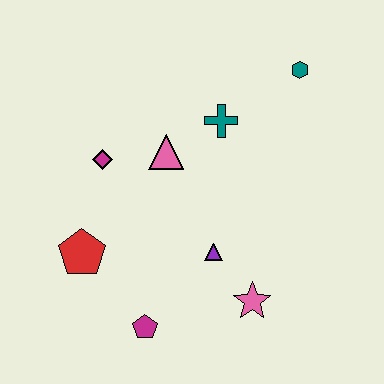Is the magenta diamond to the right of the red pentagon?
Yes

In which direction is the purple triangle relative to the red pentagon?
The purple triangle is to the right of the red pentagon.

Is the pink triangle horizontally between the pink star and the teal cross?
No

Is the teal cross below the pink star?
No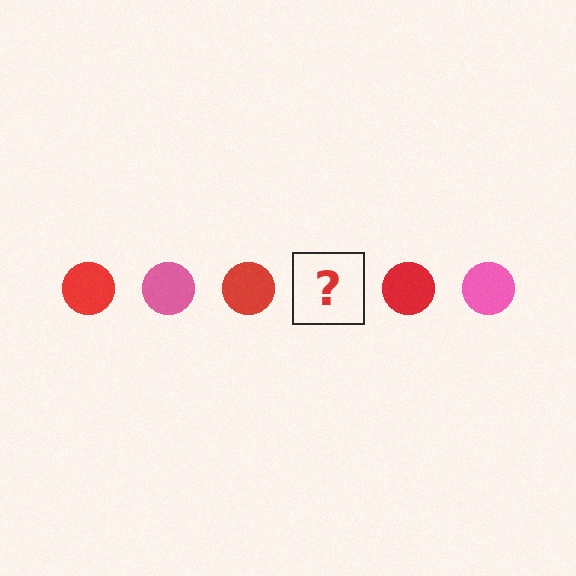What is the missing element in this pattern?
The missing element is a pink circle.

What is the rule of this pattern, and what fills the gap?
The rule is that the pattern cycles through red, pink circles. The gap should be filled with a pink circle.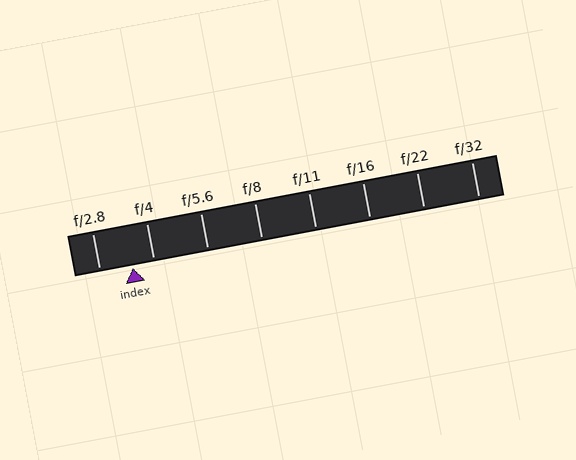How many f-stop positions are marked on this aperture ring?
There are 8 f-stop positions marked.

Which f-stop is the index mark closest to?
The index mark is closest to f/4.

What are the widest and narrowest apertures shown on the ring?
The widest aperture shown is f/2.8 and the narrowest is f/32.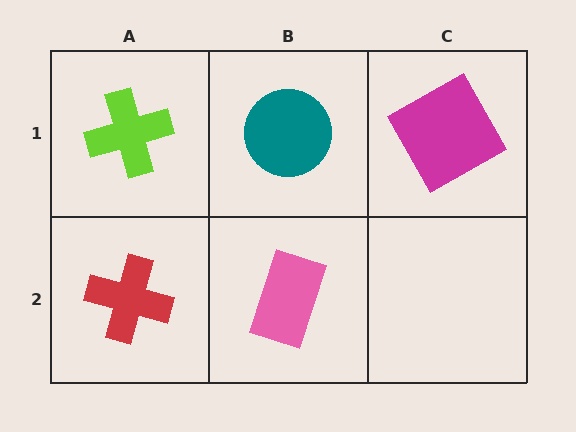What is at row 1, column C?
A magenta square.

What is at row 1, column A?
A lime cross.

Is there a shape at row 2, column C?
No, that cell is empty.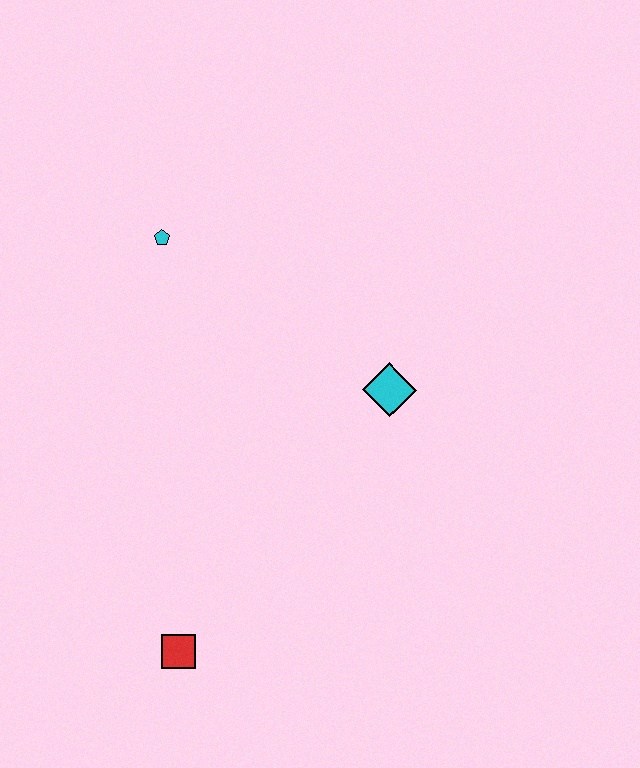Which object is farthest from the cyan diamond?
The red square is farthest from the cyan diamond.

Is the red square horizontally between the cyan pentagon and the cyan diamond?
Yes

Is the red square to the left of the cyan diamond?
Yes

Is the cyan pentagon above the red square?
Yes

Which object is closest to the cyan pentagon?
The cyan diamond is closest to the cyan pentagon.